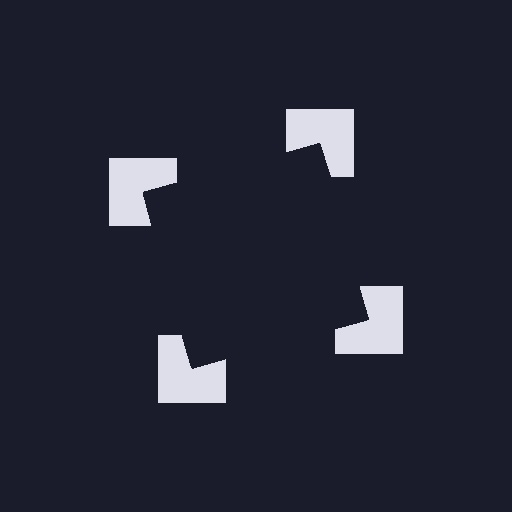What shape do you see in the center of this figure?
An illusory square — its edges are inferred from the aligned wedge cuts in the notched squares, not physically drawn.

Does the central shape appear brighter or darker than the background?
It typically appears slightly darker than the background, even though no actual brightness change is drawn.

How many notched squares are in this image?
There are 4 — one at each vertex of the illusory square.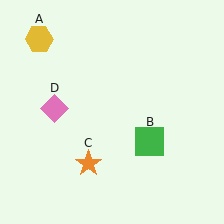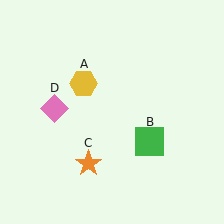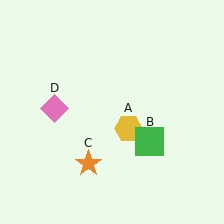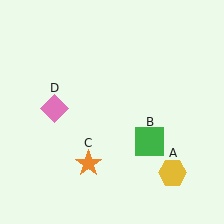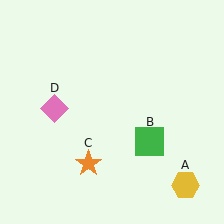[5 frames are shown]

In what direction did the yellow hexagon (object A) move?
The yellow hexagon (object A) moved down and to the right.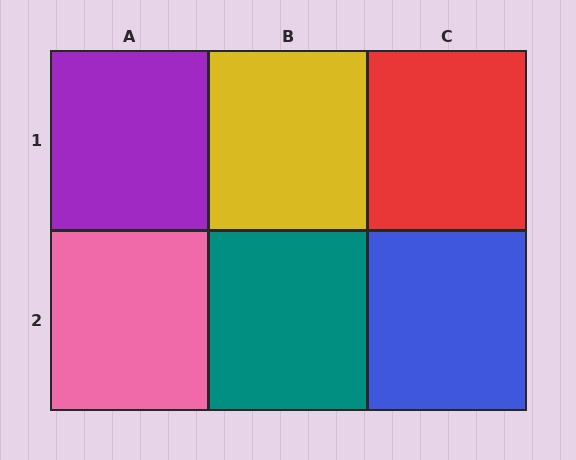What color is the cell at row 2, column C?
Blue.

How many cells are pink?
1 cell is pink.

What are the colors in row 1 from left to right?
Purple, yellow, red.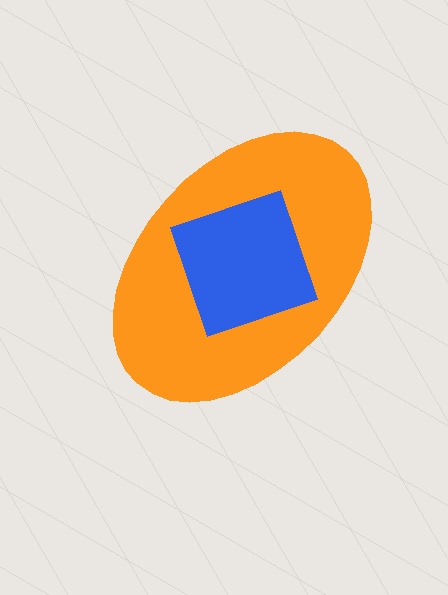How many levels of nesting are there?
2.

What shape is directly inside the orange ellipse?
The blue diamond.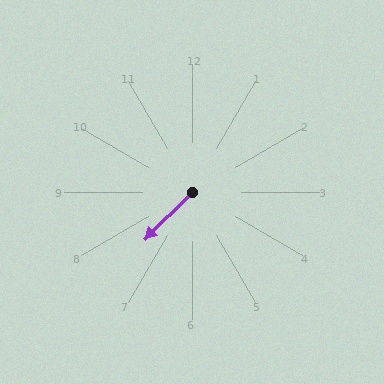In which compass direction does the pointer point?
Southwest.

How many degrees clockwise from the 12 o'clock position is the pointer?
Approximately 225 degrees.